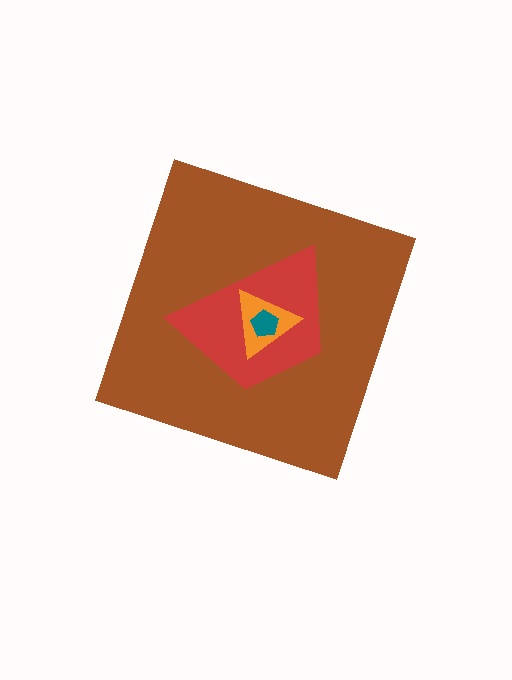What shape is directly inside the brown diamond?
The red trapezoid.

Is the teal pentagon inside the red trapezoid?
Yes.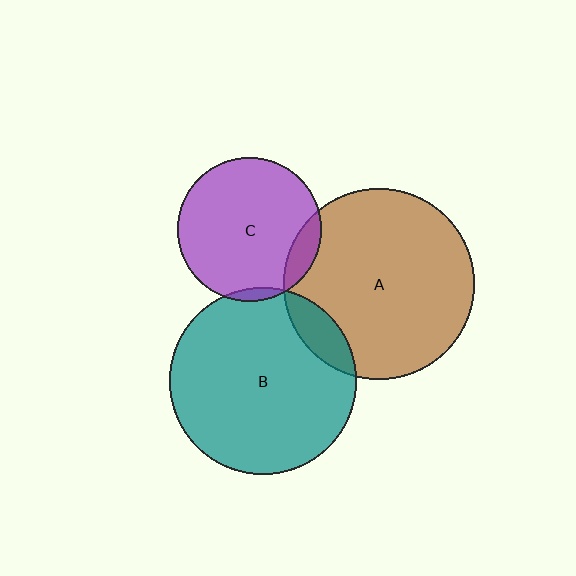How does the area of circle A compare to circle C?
Approximately 1.8 times.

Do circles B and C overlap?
Yes.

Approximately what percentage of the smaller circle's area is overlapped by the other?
Approximately 5%.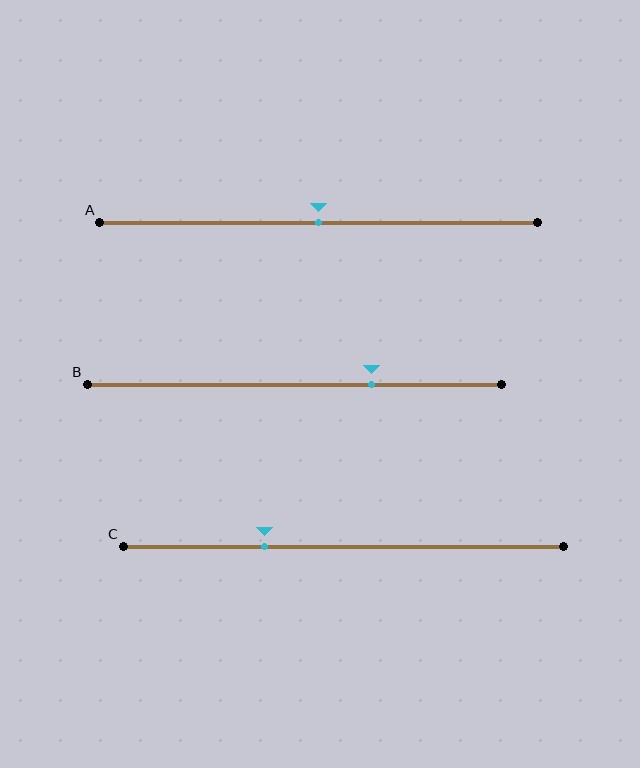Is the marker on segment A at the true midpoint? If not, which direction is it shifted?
Yes, the marker on segment A is at the true midpoint.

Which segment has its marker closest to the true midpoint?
Segment A has its marker closest to the true midpoint.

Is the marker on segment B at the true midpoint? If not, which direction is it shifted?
No, the marker on segment B is shifted to the right by about 18% of the segment length.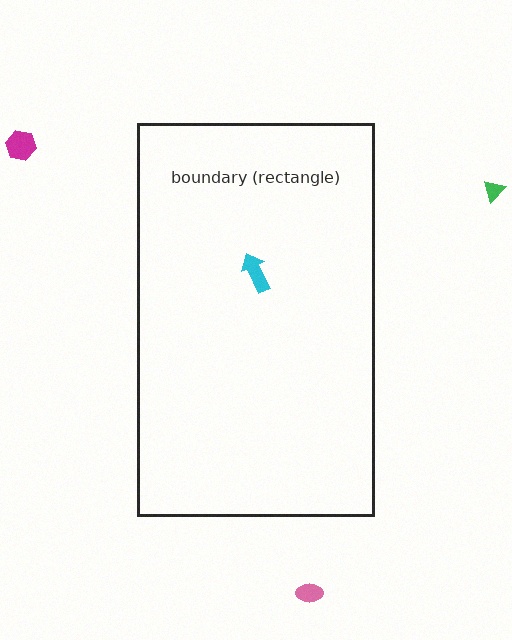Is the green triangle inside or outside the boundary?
Outside.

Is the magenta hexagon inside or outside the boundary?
Outside.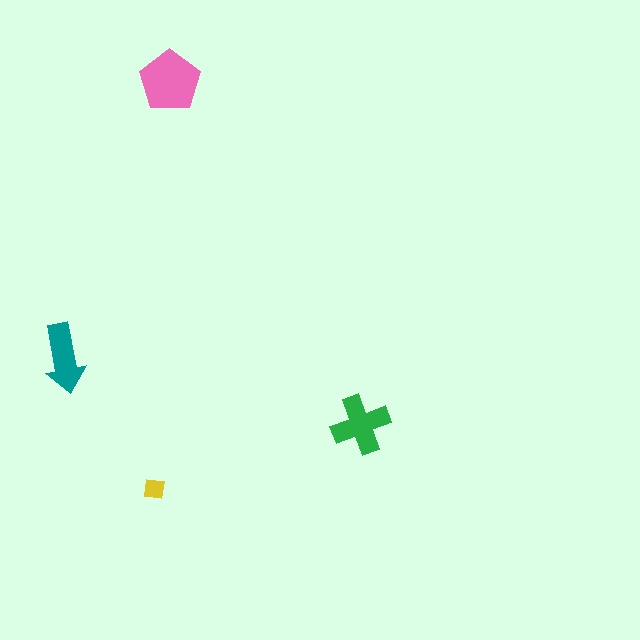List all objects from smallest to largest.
The yellow square, the teal arrow, the green cross, the pink pentagon.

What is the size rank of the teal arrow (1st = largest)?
3rd.